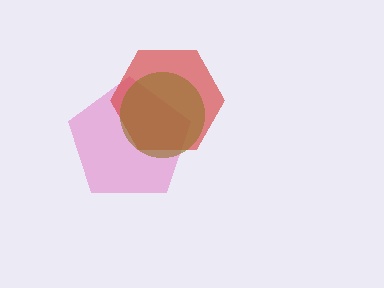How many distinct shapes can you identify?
There are 3 distinct shapes: a pink pentagon, a red hexagon, a brown circle.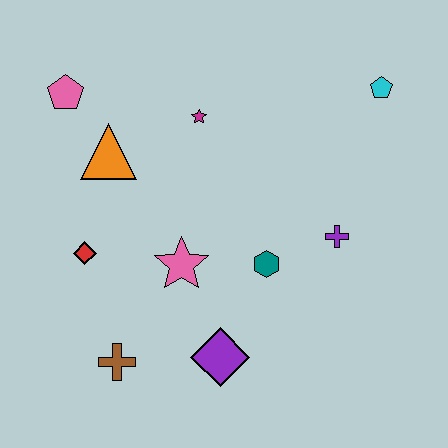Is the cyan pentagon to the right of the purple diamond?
Yes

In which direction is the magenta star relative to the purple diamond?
The magenta star is above the purple diamond.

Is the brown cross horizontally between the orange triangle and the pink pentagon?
No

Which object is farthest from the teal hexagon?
The pink pentagon is farthest from the teal hexagon.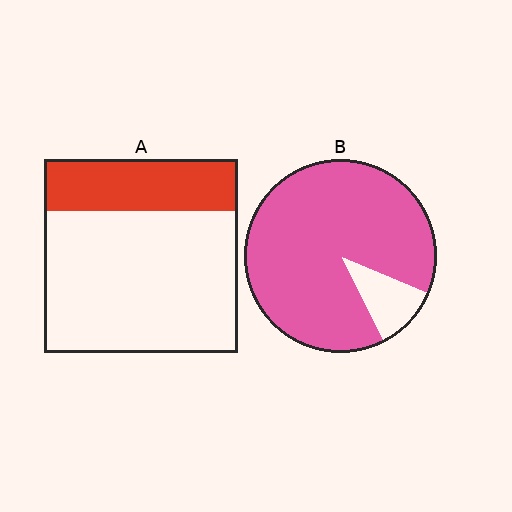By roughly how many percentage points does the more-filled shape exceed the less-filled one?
By roughly 60 percentage points (B over A).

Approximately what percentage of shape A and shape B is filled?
A is approximately 25% and B is approximately 90%.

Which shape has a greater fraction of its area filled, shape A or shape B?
Shape B.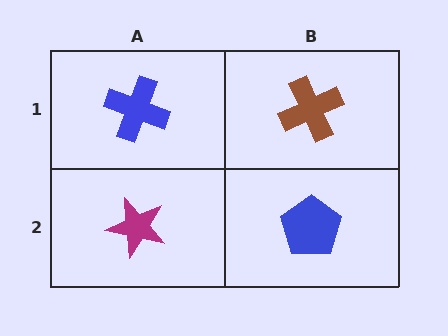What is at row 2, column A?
A magenta star.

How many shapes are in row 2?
2 shapes.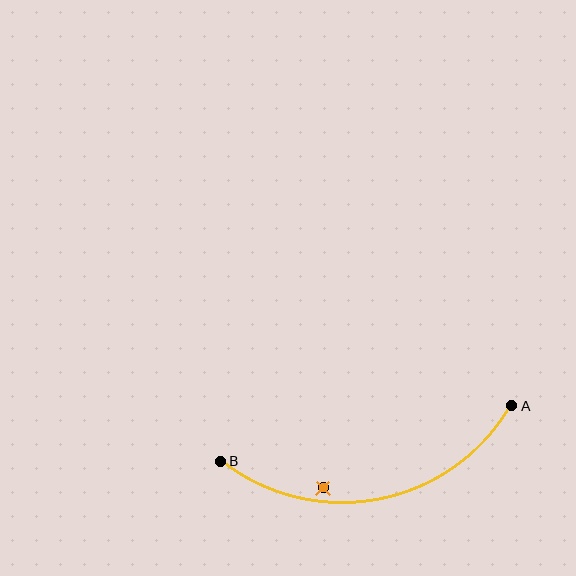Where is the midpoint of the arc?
The arc midpoint is the point on the curve farthest from the straight line joining A and B. It sits below that line.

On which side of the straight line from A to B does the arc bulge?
The arc bulges below the straight line connecting A and B.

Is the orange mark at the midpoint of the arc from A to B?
No — the orange mark does not lie on the arc at all. It sits slightly inside the curve.